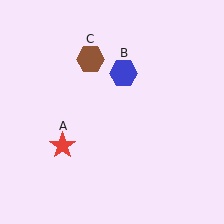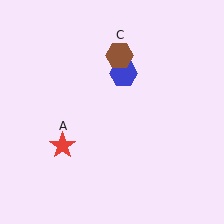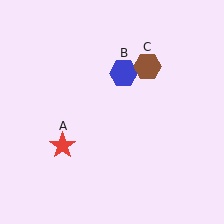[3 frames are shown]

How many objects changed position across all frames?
1 object changed position: brown hexagon (object C).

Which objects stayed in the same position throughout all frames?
Red star (object A) and blue hexagon (object B) remained stationary.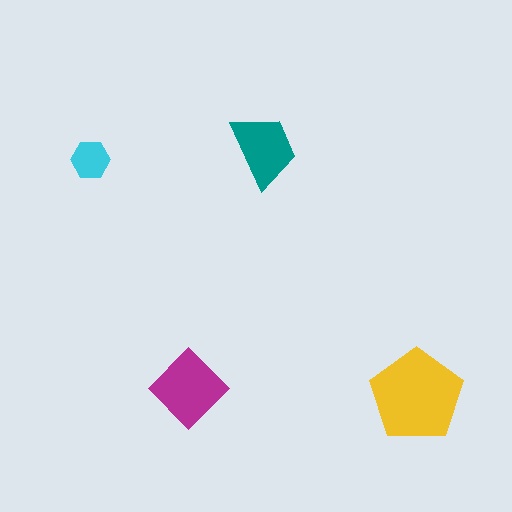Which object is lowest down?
The yellow pentagon is bottommost.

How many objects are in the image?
There are 4 objects in the image.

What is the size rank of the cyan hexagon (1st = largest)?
4th.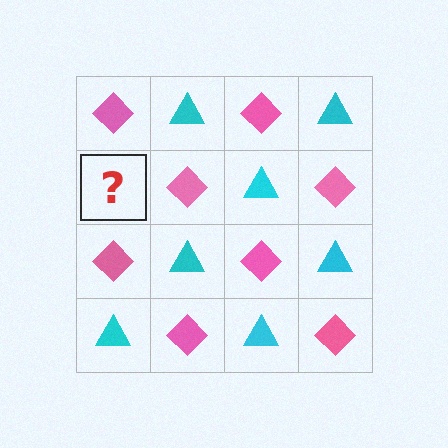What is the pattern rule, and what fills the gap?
The rule is that it alternates pink diamond and cyan triangle in a checkerboard pattern. The gap should be filled with a cyan triangle.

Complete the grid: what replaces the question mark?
The question mark should be replaced with a cyan triangle.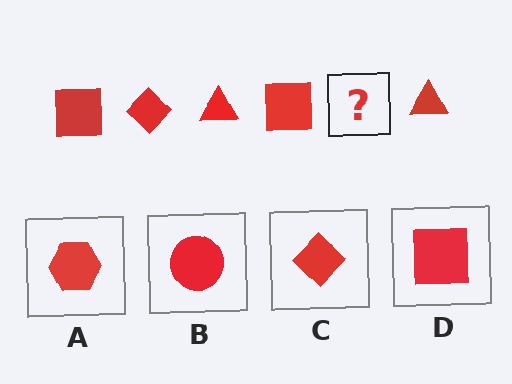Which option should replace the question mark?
Option C.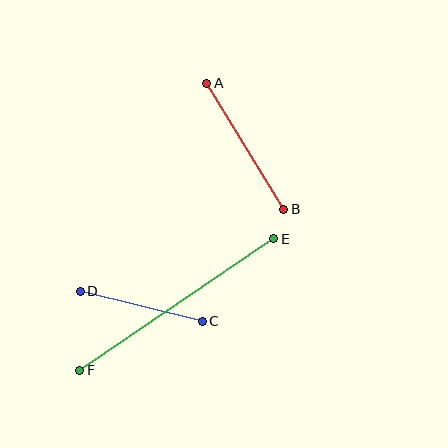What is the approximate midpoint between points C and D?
The midpoint is at approximately (141, 306) pixels.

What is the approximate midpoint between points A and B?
The midpoint is at approximately (245, 146) pixels.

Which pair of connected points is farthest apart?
Points E and F are farthest apart.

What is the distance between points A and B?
The distance is approximately 148 pixels.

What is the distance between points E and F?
The distance is approximately 234 pixels.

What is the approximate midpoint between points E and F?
The midpoint is at approximately (177, 304) pixels.